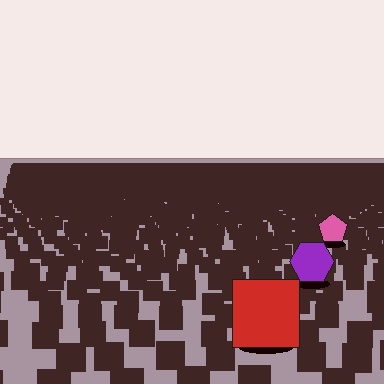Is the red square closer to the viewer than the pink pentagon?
Yes. The red square is closer — you can tell from the texture gradient: the ground texture is coarser near it.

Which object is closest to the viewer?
The red square is closest. The texture marks near it are larger and more spread out.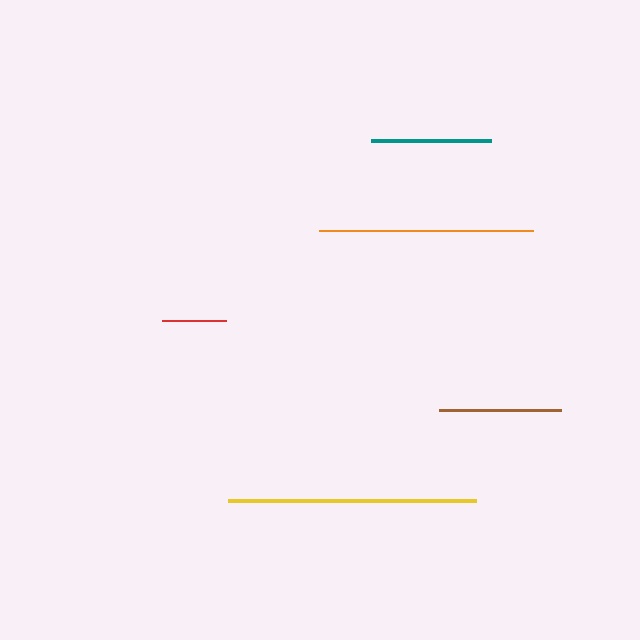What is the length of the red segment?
The red segment is approximately 64 pixels long.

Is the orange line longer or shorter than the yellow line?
The yellow line is longer than the orange line.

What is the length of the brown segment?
The brown segment is approximately 122 pixels long.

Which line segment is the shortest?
The red line is the shortest at approximately 64 pixels.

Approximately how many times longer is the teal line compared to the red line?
The teal line is approximately 1.9 times the length of the red line.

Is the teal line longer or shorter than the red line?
The teal line is longer than the red line.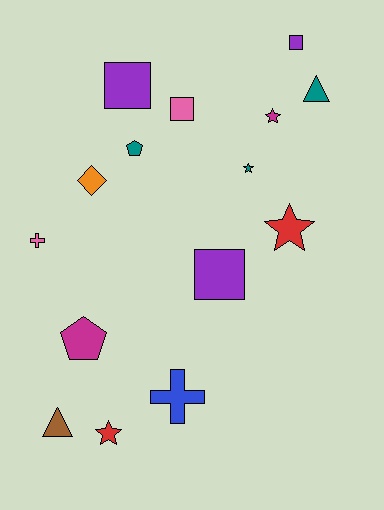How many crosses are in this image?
There are 2 crosses.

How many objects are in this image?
There are 15 objects.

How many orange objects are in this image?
There is 1 orange object.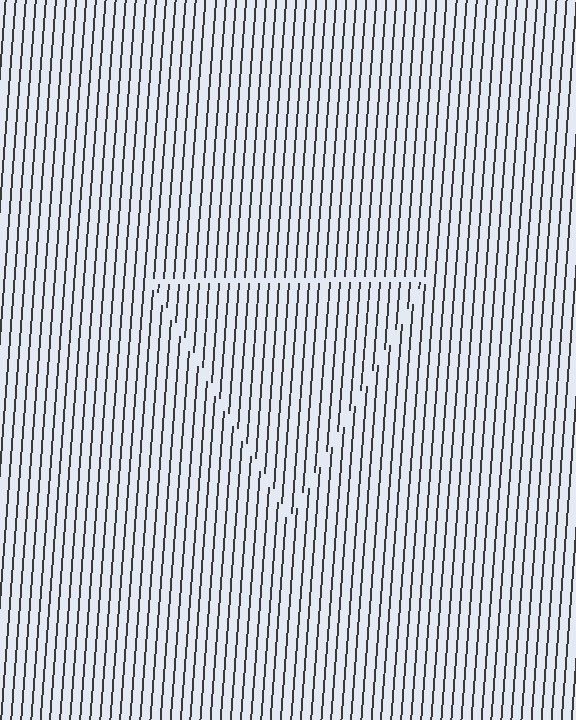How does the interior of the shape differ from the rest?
The interior of the shape contains the same grating, shifted by half a period — the contour is defined by the phase discontinuity where line-ends from the inner and outer gratings abut.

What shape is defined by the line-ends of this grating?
An illusory triangle. The interior of the shape contains the same grating, shifted by half a period — the contour is defined by the phase discontinuity where line-ends from the inner and outer gratings abut.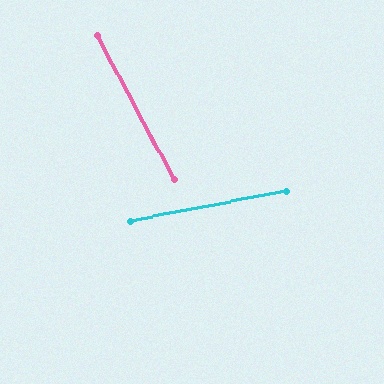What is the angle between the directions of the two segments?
Approximately 73 degrees.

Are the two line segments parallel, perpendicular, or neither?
Neither parallel nor perpendicular — they differ by about 73°.